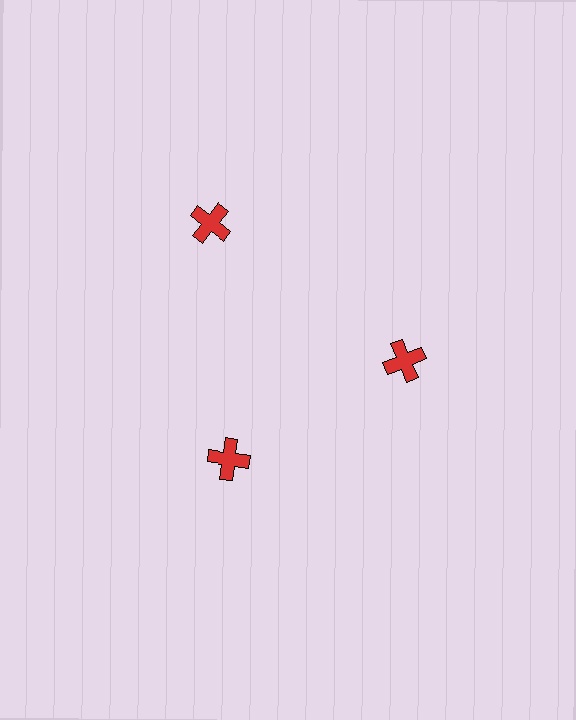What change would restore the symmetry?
The symmetry would be restored by moving it inward, back onto the ring so that all 3 crosses sit at equal angles and equal distance from the center.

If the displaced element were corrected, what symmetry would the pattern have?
It would have 3-fold rotational symmetry — the pattern would map onto itself every 120 degrees.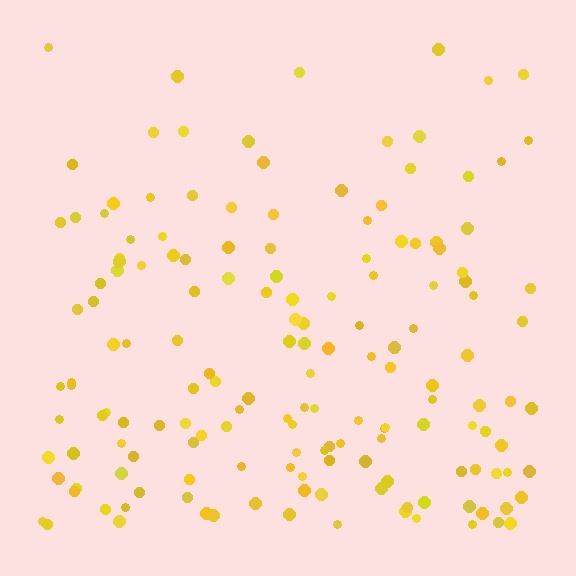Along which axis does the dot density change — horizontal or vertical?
Vertical.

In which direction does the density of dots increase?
From top to bottom, with the bottom side densest.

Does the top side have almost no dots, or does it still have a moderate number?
Still a moderate number, just noticeably fewer than the bottom.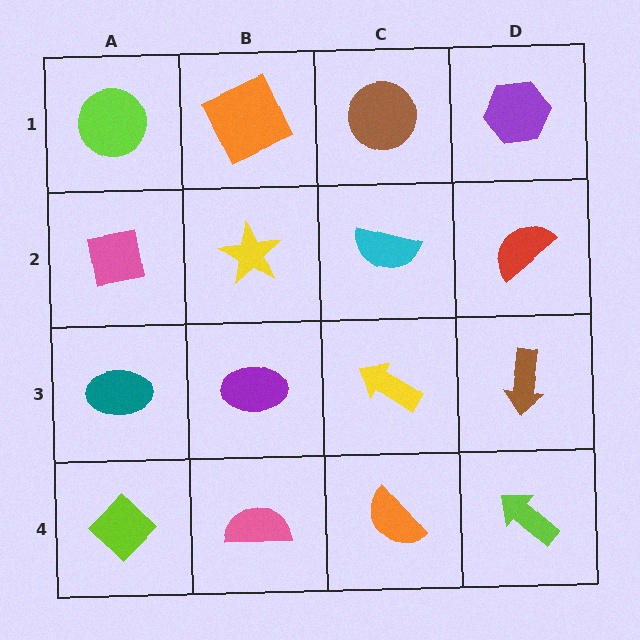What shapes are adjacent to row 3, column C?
A cyan semicircle (row 2, column C), an orange semicircle (row 4, column C), a purple ellipse (row 3, column B), a brown arrow (row 3, column D).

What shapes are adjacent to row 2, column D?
A purple hexagon (row 1, column D), a brown arrow (row 3, column D), a cyan semicircle (row 2, column C).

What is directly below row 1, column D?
A red semicircle.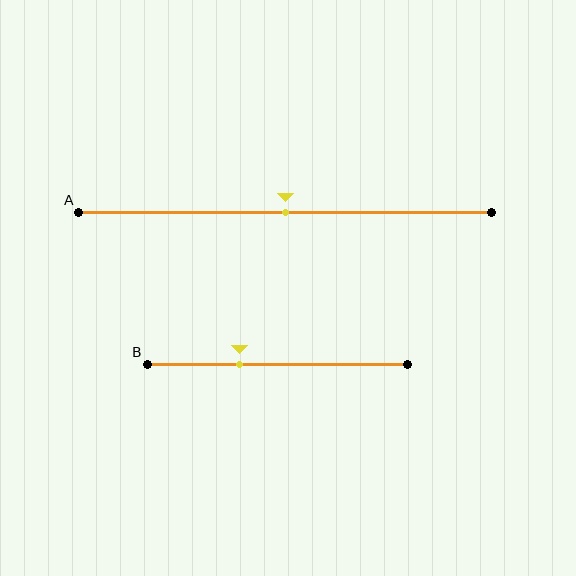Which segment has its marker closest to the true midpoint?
Segment A has its marker closest to the true midpoint.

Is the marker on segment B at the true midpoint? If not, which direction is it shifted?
No, the marker on segment B is shifted to the left by about 15% of the segment length.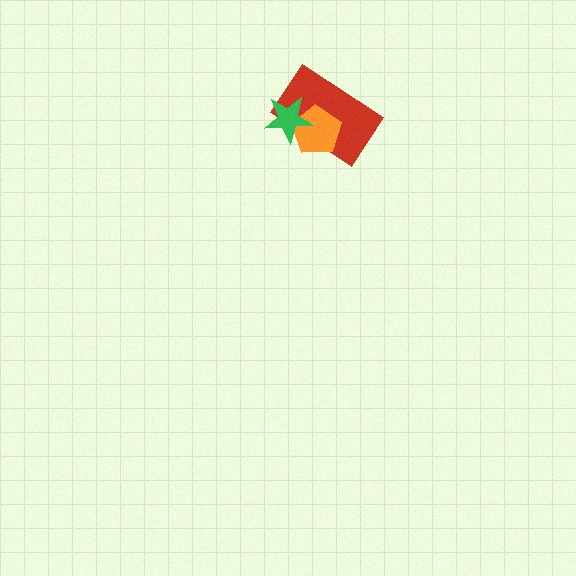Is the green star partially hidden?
No, no other shape covers it.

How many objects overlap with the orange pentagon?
2 objects overlap with the orange pentagon.